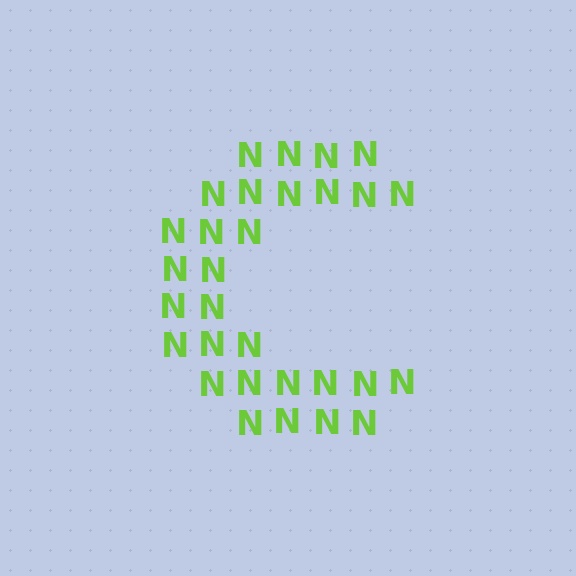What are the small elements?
The small elements are letter N's.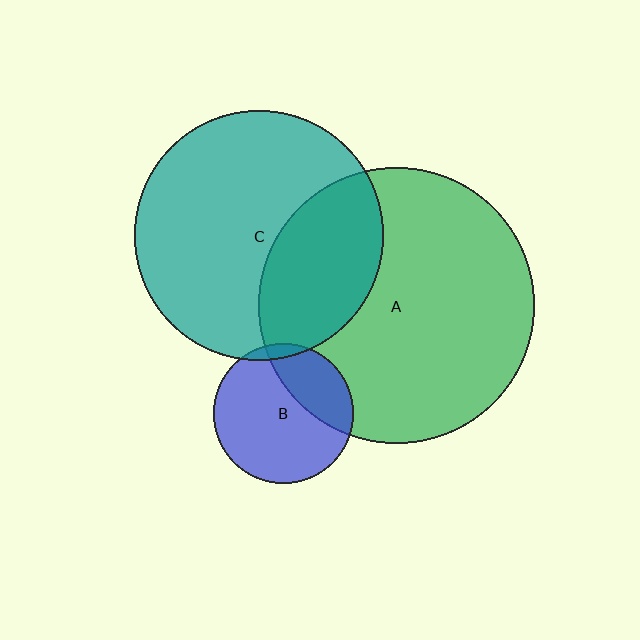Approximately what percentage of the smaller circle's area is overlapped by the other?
Approximately 35%.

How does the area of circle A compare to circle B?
Approximately 3.9 times.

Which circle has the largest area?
Circle A (green).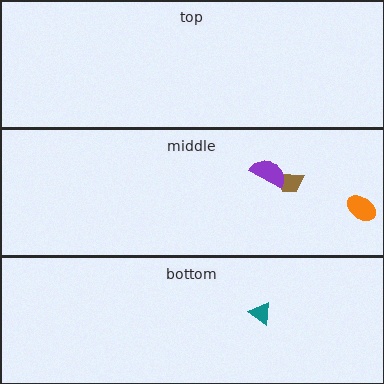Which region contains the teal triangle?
The bottom region.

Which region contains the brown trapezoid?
The middle region.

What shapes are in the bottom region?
The teal triangle.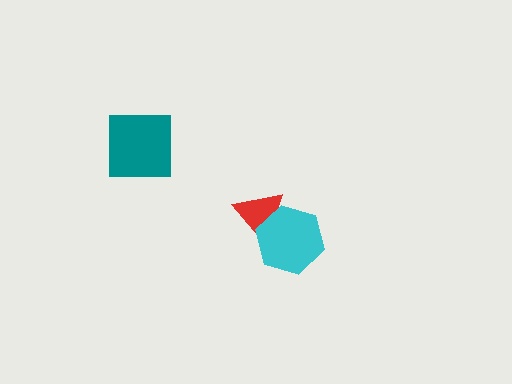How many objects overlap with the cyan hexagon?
1 object overlaps with the cyan hexagon.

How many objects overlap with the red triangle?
1 object overlaps with the red triangle.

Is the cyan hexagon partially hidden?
No, no other shape covers it.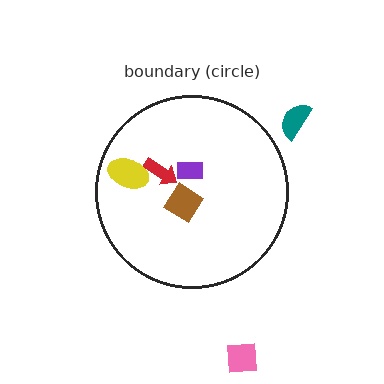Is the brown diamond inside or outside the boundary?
Inside.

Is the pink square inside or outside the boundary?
Outside.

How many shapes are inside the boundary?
4 inside, 2 outside.